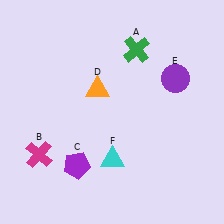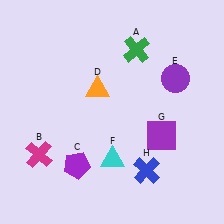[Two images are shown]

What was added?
A purple square (G), a blue cross (H) were added in Image 2.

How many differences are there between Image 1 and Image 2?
There are 2 differences between the two images.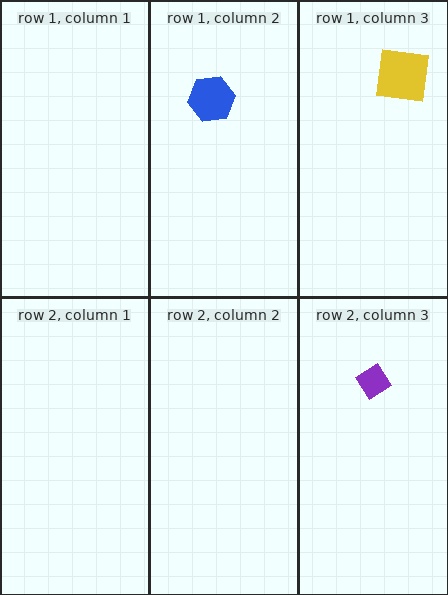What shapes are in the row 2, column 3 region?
The purple diamond.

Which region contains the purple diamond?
The row 2, column 3 region.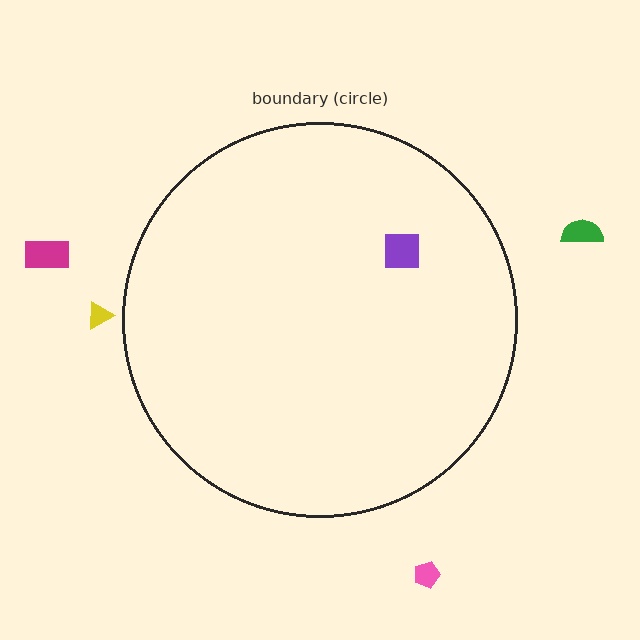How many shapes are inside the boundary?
1 inside, 4 outside.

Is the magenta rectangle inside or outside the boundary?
Outside.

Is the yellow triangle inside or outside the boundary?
Outside.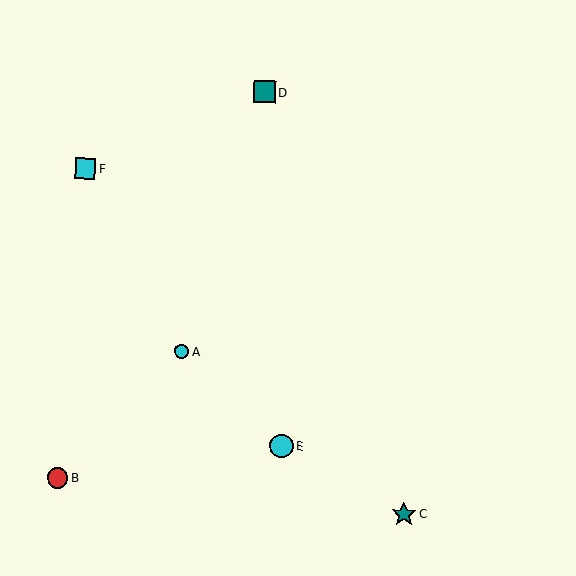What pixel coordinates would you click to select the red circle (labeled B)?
Click at (58, 478) to select the red circle B.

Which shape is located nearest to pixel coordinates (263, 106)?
The teal square (labeled D) at (264, 92) is nearest to that location.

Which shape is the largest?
The teal star (labeled C) is the largest.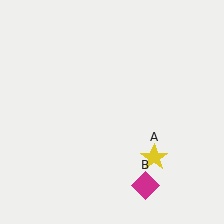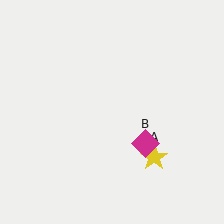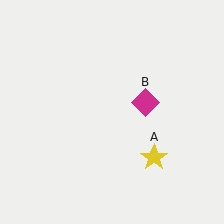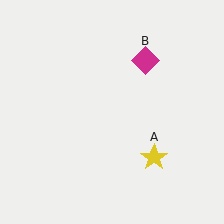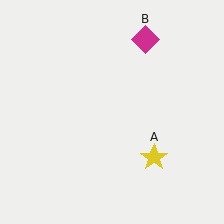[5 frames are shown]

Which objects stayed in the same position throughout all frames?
Yellow star (object A) remained stationary.